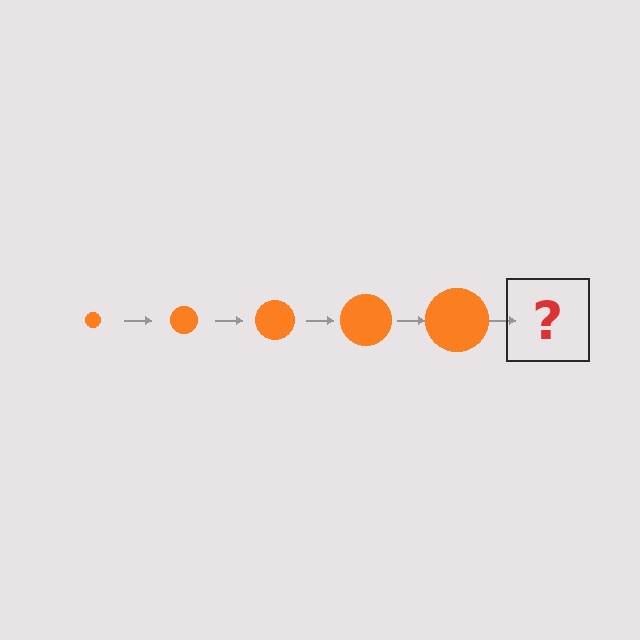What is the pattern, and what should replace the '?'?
The pattern is that the circle gets progressively larger each step. The '?' should be an orange circle, larger than the previous one.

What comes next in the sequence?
The next element should be an orange circle, larger than the previous one.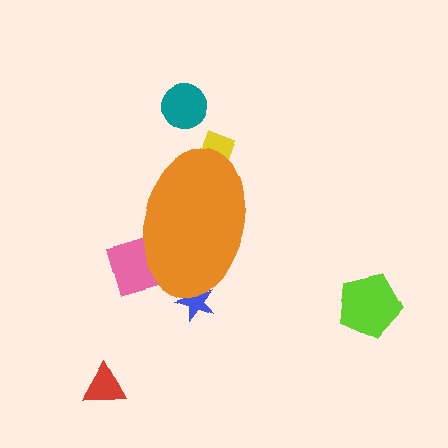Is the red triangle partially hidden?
No, the red triangle is fully visible.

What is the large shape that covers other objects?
An orange ellipse.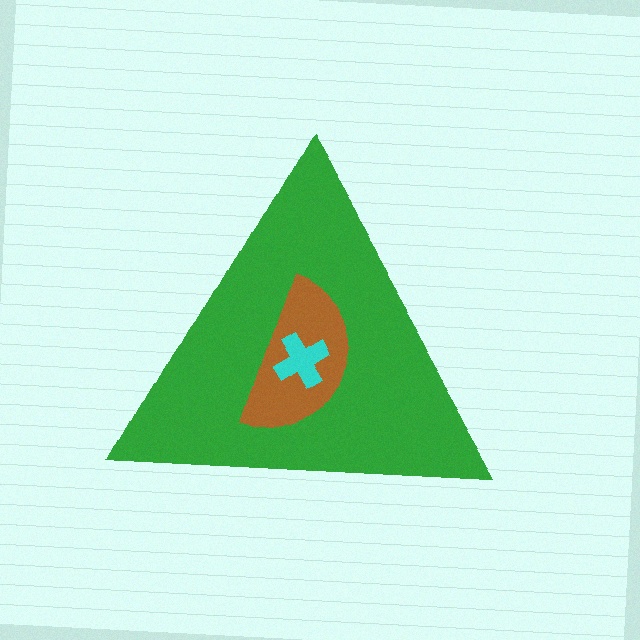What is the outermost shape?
The green triangle.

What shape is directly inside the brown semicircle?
The cyan cross.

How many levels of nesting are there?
3.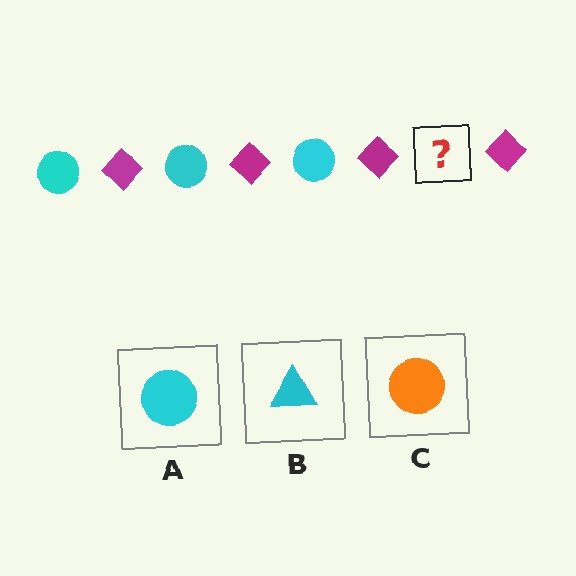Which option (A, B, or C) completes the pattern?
A.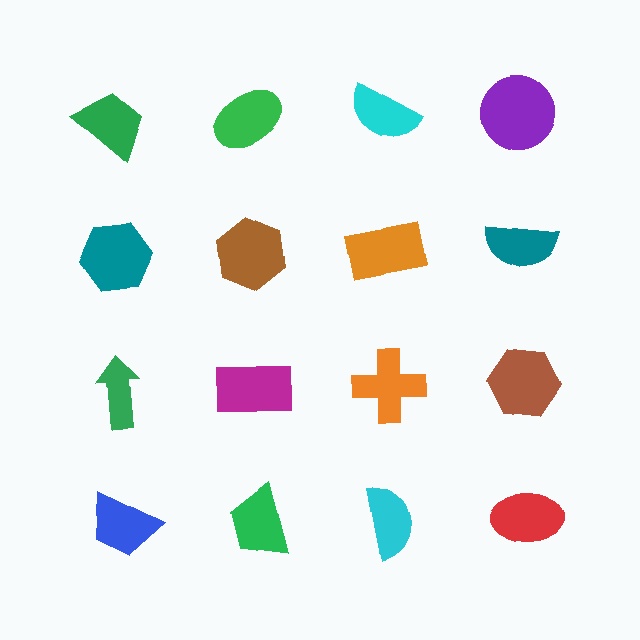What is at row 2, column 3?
An orange rectangle.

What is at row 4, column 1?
A blue trapezoid.